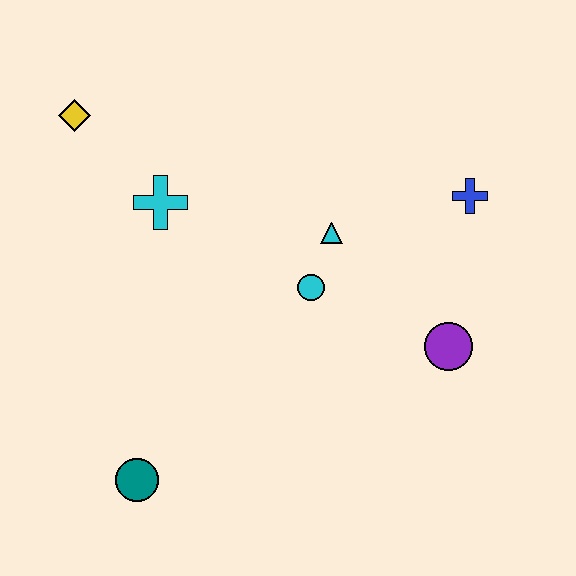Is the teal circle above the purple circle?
No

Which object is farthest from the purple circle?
The yellow diamond is farthest from the purple circle.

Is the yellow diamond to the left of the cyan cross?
Yes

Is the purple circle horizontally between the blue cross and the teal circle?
Yes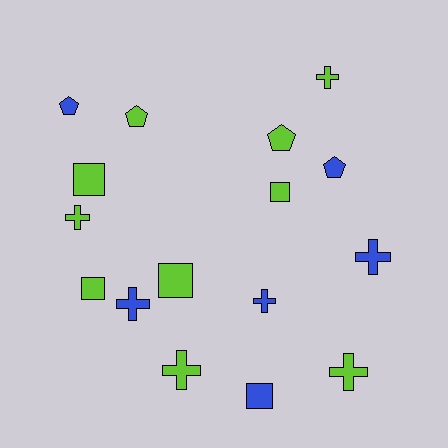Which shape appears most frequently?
Cross, with 7 objects.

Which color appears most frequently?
Lime, with 10 objects.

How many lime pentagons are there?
There are 2 lime pentagons.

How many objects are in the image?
There are 16 objects.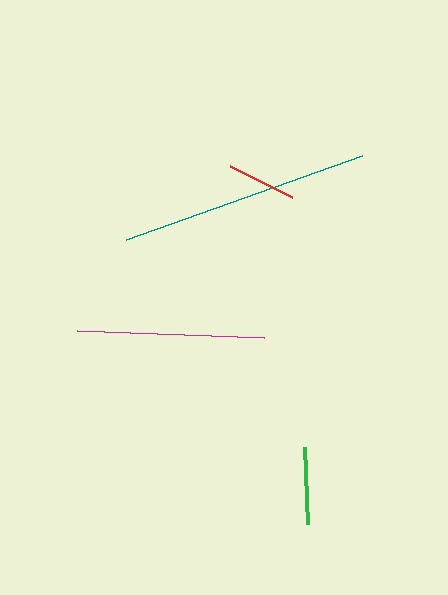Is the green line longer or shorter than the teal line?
The teal line is longer than the green line.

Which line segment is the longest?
The teal line is the longest at approximately 251 pixels.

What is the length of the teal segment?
The teal segment is approximately 251 pixels long.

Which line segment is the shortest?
The red line is the shortest at approximately 69 pixels.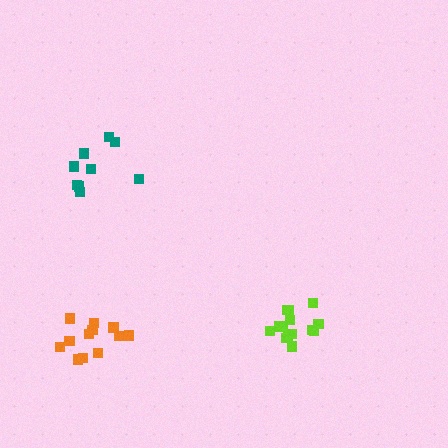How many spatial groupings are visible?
There are 3 spatial groupings.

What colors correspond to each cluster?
The clusters are colored: orange, lime, teal.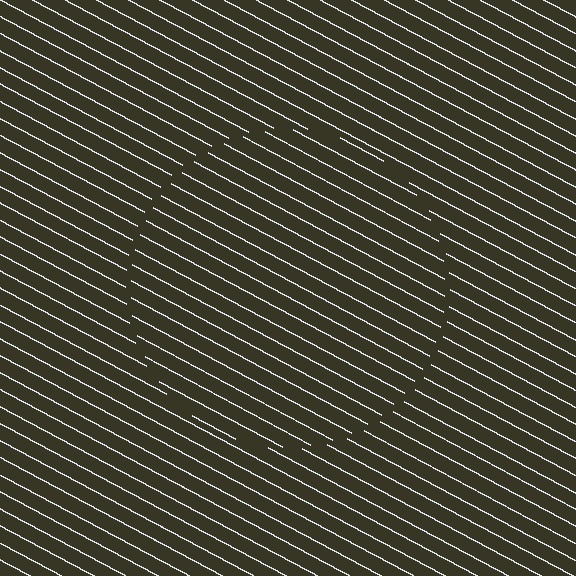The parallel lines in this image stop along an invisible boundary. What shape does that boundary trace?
An illusory circle. The interior of the shape contains the same grating, shifted by half a period — the contour is defined by the phase discontinuity where line-ends from the inner and outer gratings abut.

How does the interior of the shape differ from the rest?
The interior of the shape contains the same grating, shifted by half a period — the contour is defined by the phase discontinuity where line-ends from the inner and outer gratings abut.